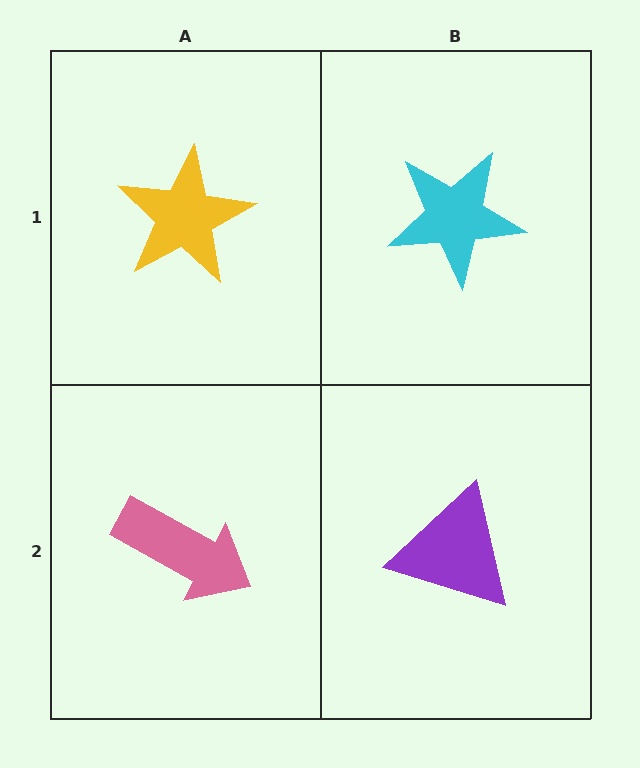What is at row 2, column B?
A purple triangle.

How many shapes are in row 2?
2 shapes.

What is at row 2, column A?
A pink arrow.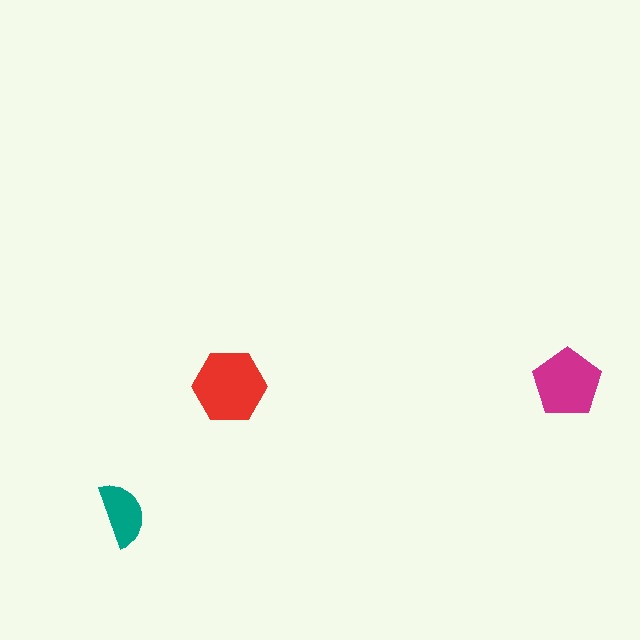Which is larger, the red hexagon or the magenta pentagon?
The red hexagon.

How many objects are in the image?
There are 3 objects in the image.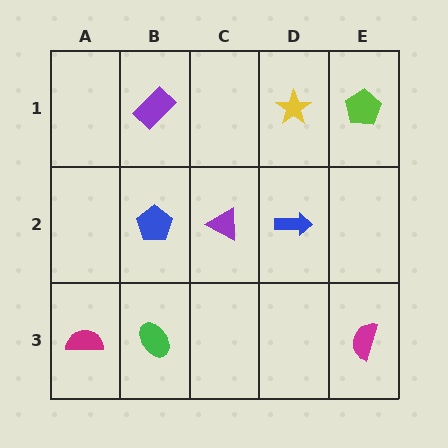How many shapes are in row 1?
3 shapes.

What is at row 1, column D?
A yellow star.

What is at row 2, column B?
A blue pentagon.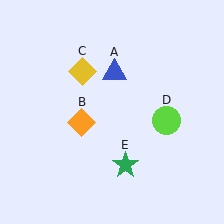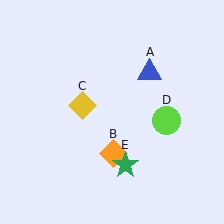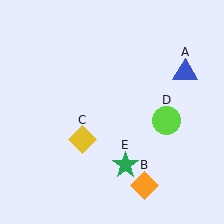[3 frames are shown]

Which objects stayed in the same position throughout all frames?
Lime circle (object D) and green star (object E) remained stationary.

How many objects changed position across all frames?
3 objects changed position: blue triangle (object A), orange diamond (object B), yellow diamond (object C).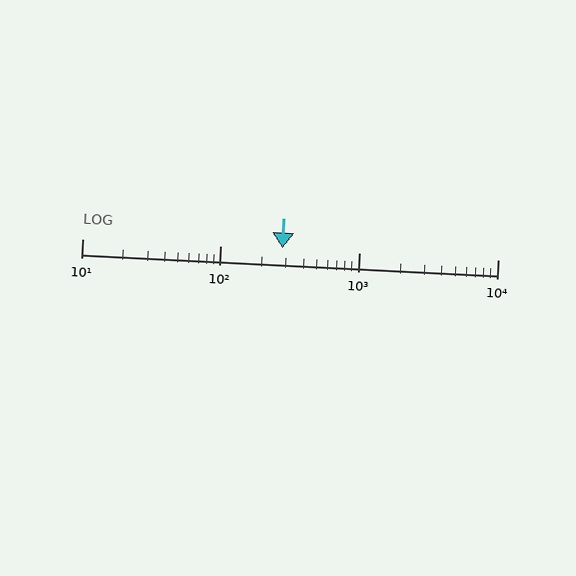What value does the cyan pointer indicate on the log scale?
The pointer indicates approximately 280.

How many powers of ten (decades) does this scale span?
The scale spans 3 decades, from 10 to 10000.